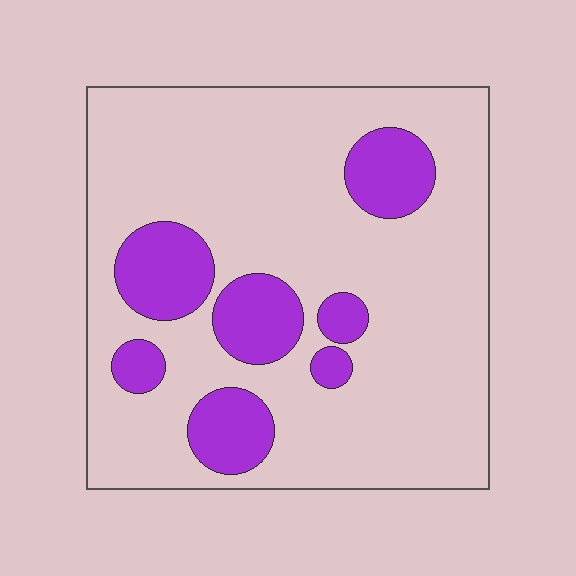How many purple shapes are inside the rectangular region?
7.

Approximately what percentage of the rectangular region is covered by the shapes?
Approximately 20%.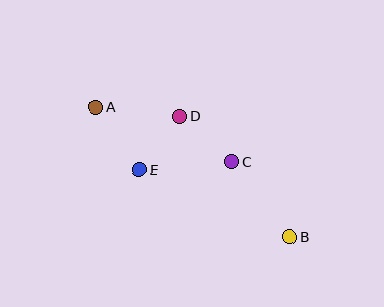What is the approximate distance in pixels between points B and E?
The distance between B and E is approximately 165 pixels.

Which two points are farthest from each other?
Points A and B are farthest from each other.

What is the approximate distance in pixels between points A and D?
The distance between A and D is approximately 84 pixels.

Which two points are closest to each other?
Points D and E are closest to each other.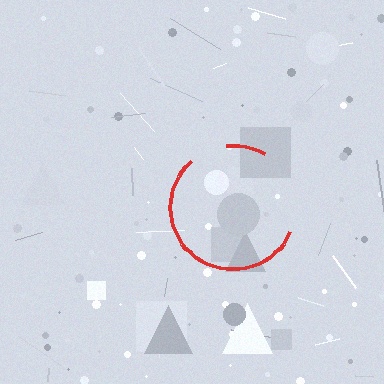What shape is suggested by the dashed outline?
The dashed outline suggests a circle.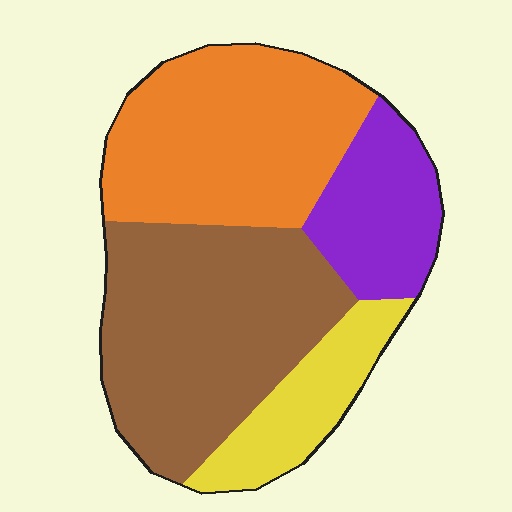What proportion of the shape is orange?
Orange covers about 35% of the shape.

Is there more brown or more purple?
Brown.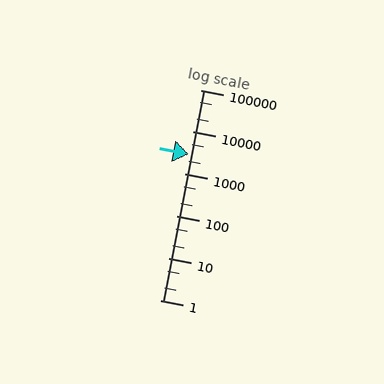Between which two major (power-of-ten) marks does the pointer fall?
The pointer is between 1000 and 10000.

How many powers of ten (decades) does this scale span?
The scale spans 5 decades, from 1 to 100000.